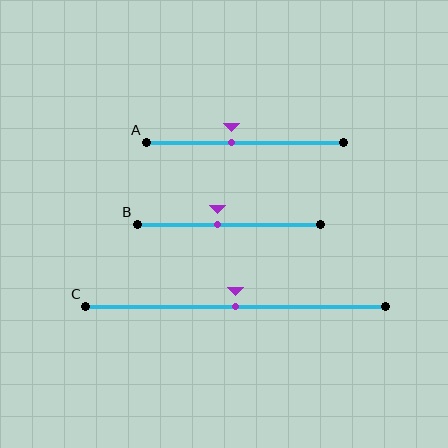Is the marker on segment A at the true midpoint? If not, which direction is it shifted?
No, the marker on segment A is shifted to the left by about 7% of the segment length.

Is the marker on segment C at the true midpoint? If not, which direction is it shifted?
Yes, the marker on segment C is at the true midpoint.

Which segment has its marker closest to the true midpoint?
Segment C has its marker closest to the true midpoint.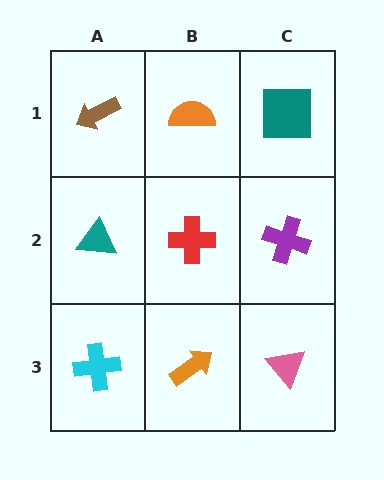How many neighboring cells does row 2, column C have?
3.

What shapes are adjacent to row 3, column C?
A purple cross (row 2, column C), an orange arrow (row 3, column B).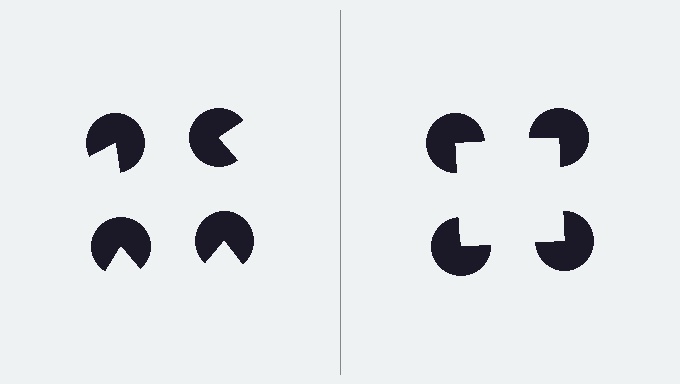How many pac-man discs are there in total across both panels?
8 — 4 on each side.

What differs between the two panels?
The pac-man discs are positioned identically on both sides; only the wedge orientations differ. On the right they align to a square; on the left they are misaligned.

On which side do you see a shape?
An illusory square appears on the right side. On the left side the wedge cuts are rotated, so no coherent shape forms.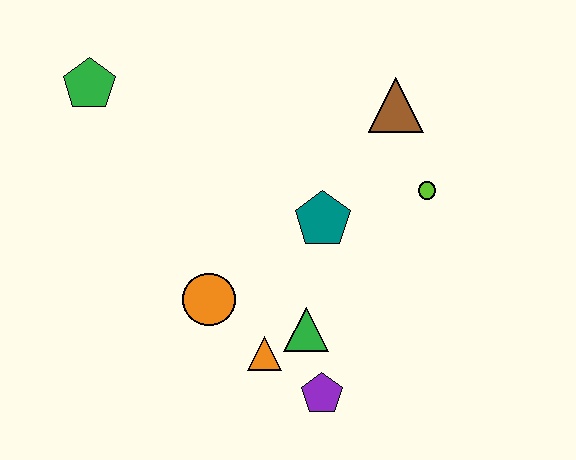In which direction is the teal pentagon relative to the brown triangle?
The teal pentagon is below the brown triangle.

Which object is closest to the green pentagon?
The orange circle is closest to the green pentagon.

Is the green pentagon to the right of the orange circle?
No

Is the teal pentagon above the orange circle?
Yes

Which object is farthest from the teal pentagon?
The green pentagon is farthest from the teal pentagon.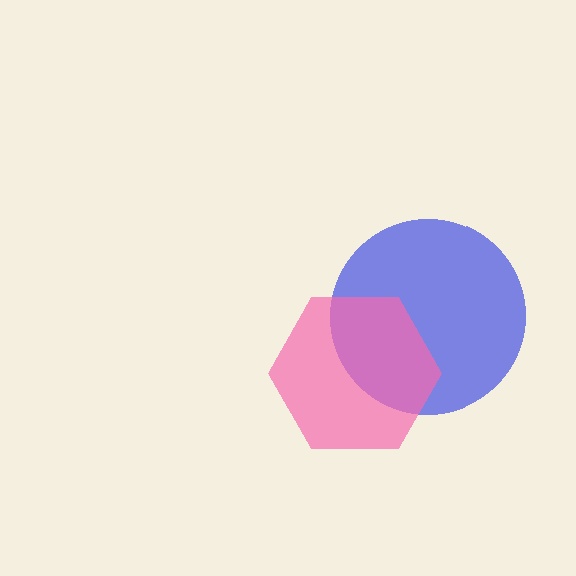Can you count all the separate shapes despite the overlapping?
Yes, there are 2 separate shapes.